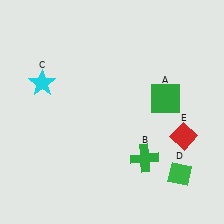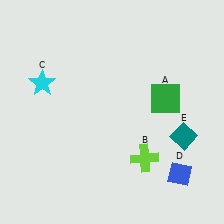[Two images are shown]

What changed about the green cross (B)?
In Image 1, B is green. In Image 2, it changed to lime.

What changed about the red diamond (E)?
In Image 1, E is red. In Image 2, it changed to teal.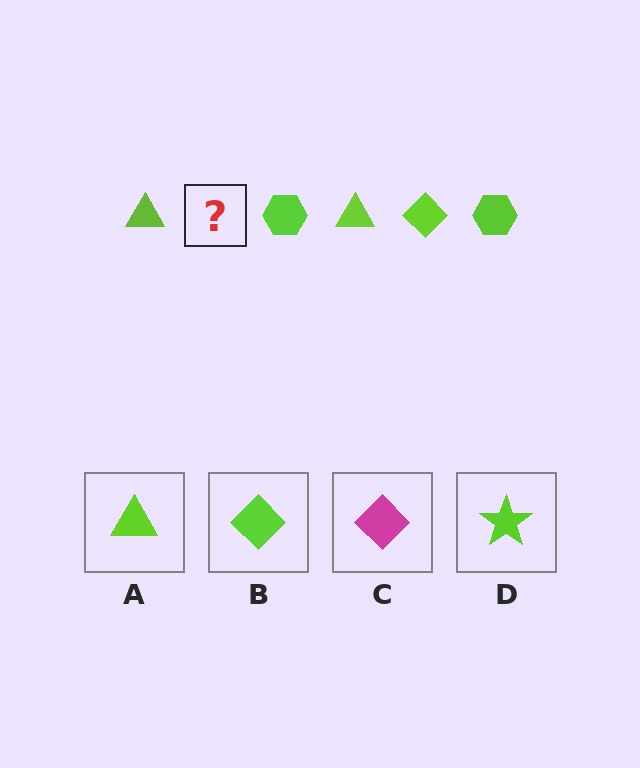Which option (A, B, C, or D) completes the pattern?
B.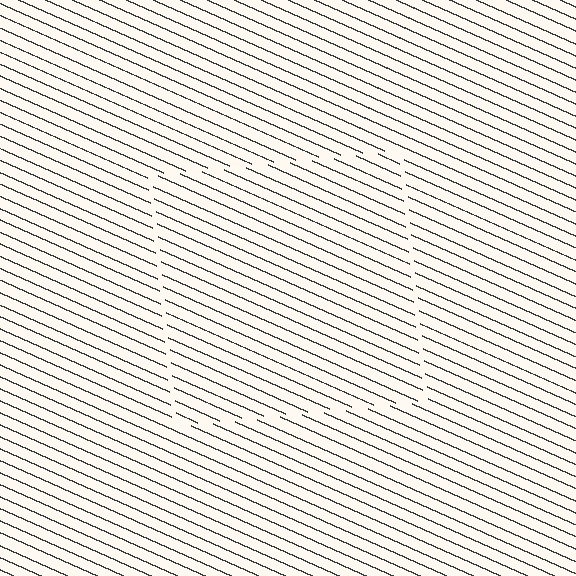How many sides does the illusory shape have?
4 sides — the line-ends trace a square.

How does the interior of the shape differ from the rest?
The interior of the shape contains the same grating, shifted by half a period — the contour is defined by the phase discontinuity where line-ends from the inner and outer gratings abut.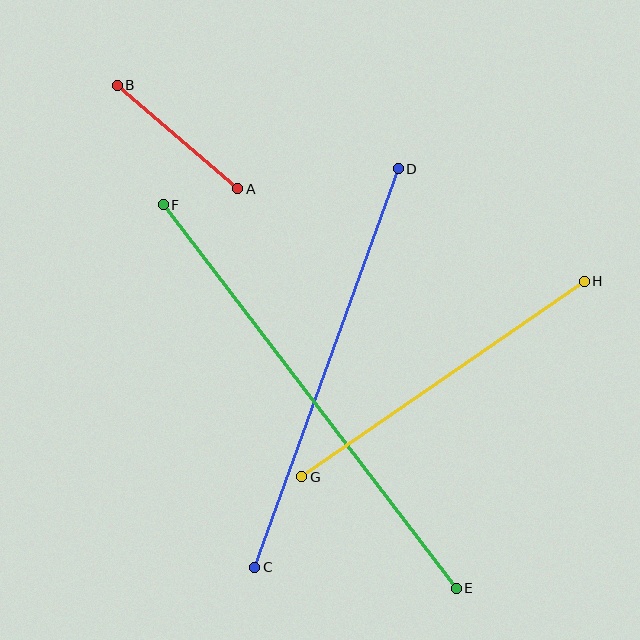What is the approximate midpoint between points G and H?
The midpoint is at approximately (443, 379) pixels.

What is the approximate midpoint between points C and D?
The midpoint is at approximately (326, 368) pixels.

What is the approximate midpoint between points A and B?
The midpoint is at approximately (177, 137) pixels.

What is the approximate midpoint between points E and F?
The midpoint is at approximately (310, 397) pixels.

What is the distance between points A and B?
The distance is approximately 159 pixels.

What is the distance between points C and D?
The distance is approximately 423 pixels.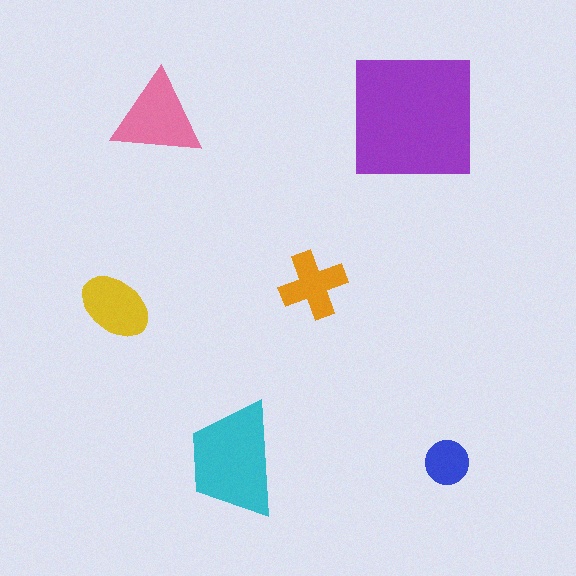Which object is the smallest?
The blue circle.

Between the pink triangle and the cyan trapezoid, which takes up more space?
The cyan trapezoid.